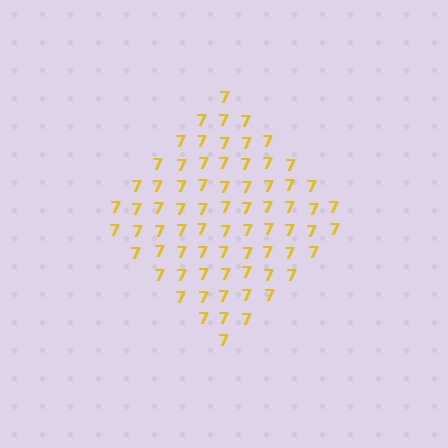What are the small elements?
The small elements are digit 7's.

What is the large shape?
The large shape is a diamond.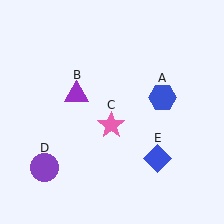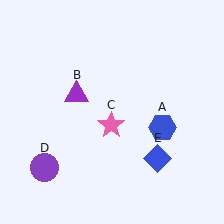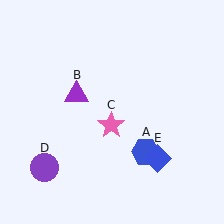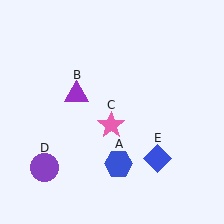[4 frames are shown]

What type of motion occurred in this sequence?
The blue hexagon (object A) rotated clockwise around the center of the scene.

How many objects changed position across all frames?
1 object changed position: blue hexagon (object A).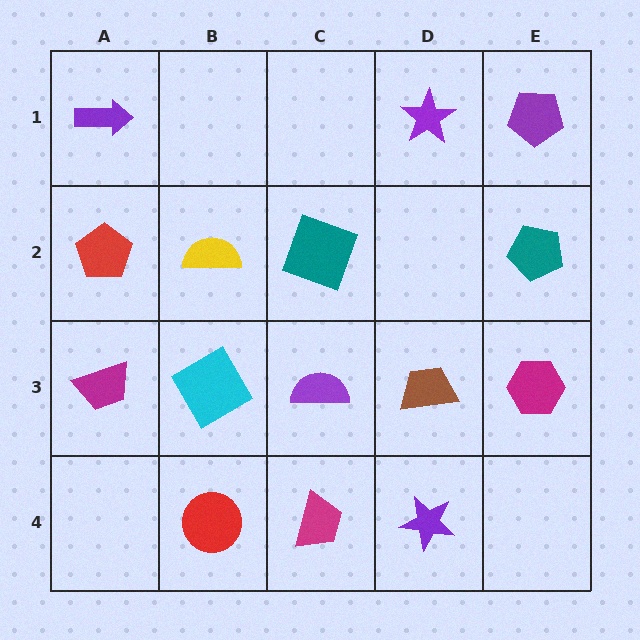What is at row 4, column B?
A red circle.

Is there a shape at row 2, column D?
No, that cell is empty.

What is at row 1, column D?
A purple star.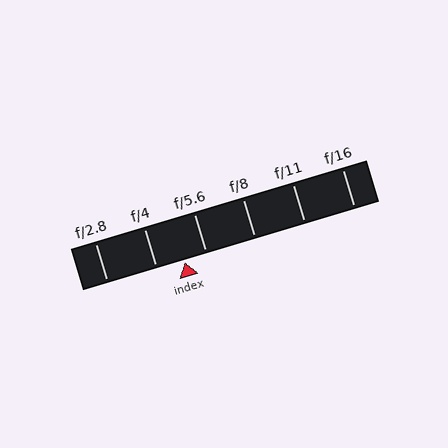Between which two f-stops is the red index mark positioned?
The index mark is between f/4 and f/5.6.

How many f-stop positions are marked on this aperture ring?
There are 6 f-stop positions marked.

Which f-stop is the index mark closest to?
The index mark is closest to f/5.6.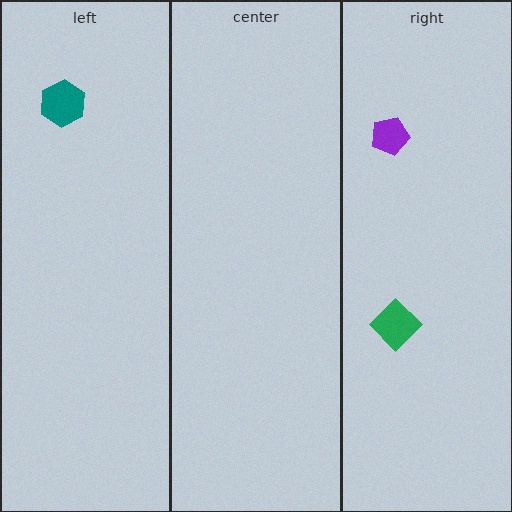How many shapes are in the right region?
2.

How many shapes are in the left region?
1.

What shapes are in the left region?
The teal hexagon.